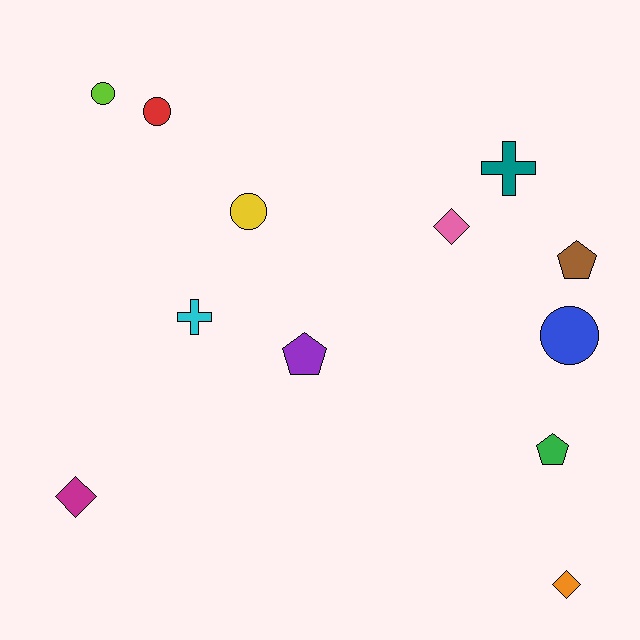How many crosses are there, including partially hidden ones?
There are 2 crosses.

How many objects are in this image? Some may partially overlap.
There are 12 objects.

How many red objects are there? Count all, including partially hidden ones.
There is 1 red object.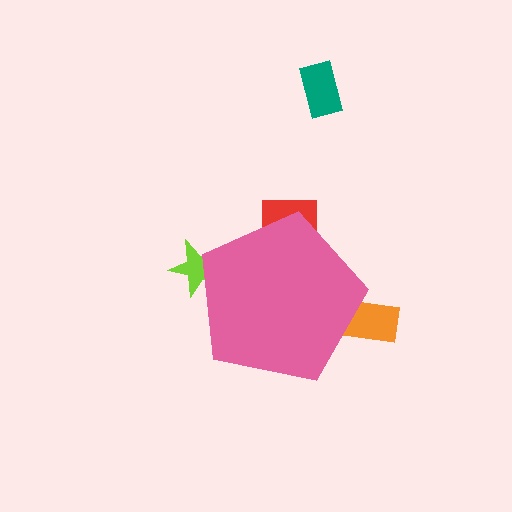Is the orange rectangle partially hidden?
Yes, the orange rectangle is partially hidden behind the pink pentagon.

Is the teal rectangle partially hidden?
No, the teal rectangle is fully visible.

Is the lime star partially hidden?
Yes, the lime star is partially hidden behind the pink pentagon.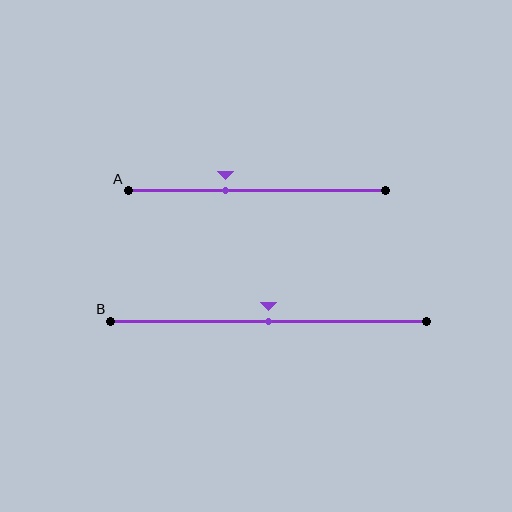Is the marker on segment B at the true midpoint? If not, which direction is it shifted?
Yes, the marker on segment B is at the true midpoint.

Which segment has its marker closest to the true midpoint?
Segment B has its marker closest to the true midpoint.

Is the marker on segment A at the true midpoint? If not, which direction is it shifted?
No, the marker on segment A is shifted to the left by about 12% of the segment length.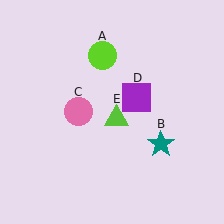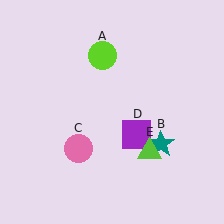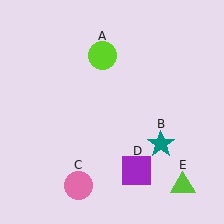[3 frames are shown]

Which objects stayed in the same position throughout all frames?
Lime circle (object A) and teal star (object B) remained stationary.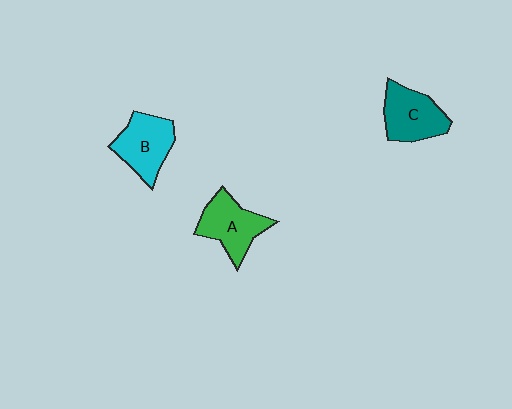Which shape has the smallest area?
Shape C (teal).